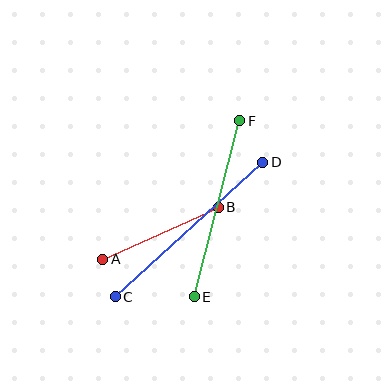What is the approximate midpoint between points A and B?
The midpoint is at approximately (160, 233) pixels.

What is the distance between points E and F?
The distance is approximately 182 pixels.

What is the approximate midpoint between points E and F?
The midpoint is at approximately (217, 209) pixels.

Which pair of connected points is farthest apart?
Points C and D are farthest apart.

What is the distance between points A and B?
The distance is approximately 127 pixels.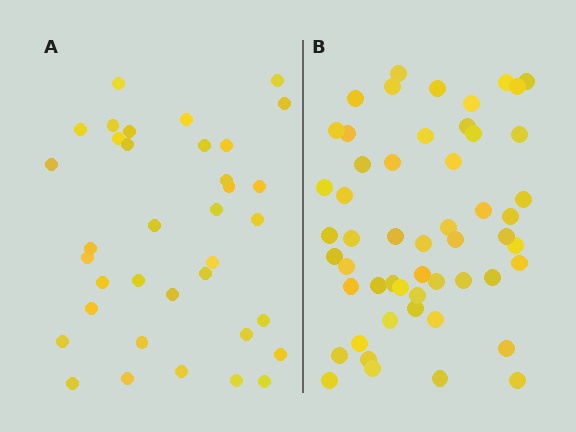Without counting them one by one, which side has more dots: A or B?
Region B (the right region) has more dots.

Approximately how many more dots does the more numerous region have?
Region B has approximately 15 more dots than region A.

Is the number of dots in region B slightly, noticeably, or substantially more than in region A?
Region B has substantially more. The ratio is roughly 1.5 to 1.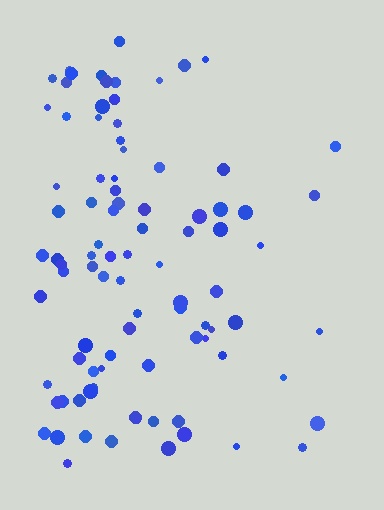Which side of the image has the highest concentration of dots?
The left.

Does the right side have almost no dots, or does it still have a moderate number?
Still a moderate number, just noticeably fewer than the left.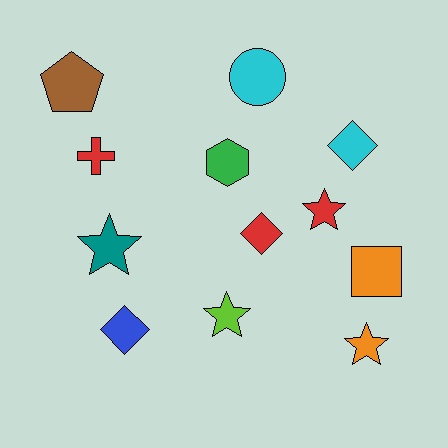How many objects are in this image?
There are 12 objects.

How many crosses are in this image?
There is 1 cross.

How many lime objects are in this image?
There is 1 lime object.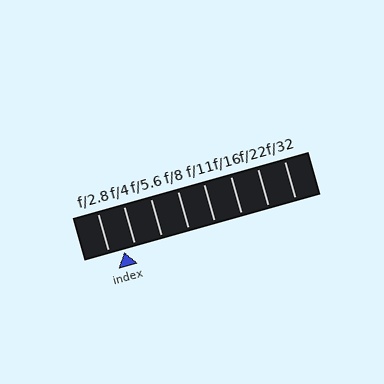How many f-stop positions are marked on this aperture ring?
There are 8 f-stop positions marked.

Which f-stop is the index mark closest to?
The index mark is closest to f/4.